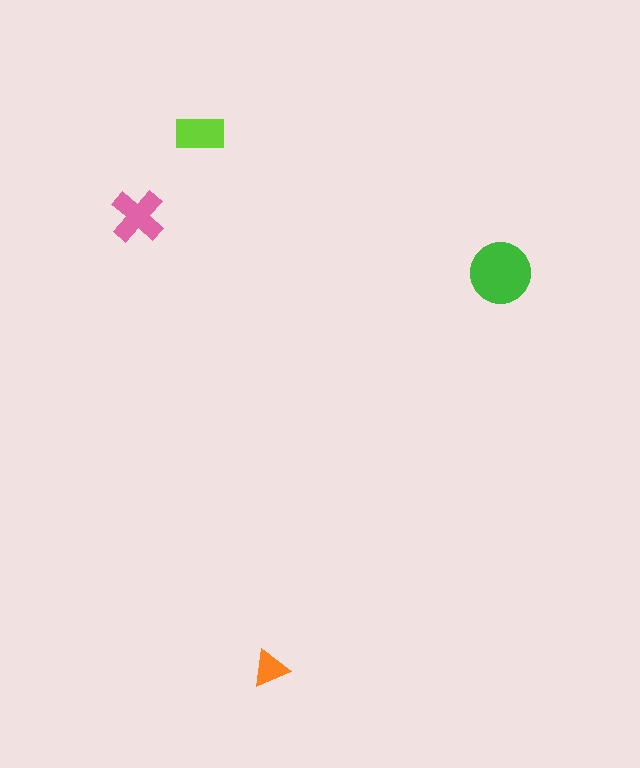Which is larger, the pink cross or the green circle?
The green circle.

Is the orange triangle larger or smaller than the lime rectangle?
Smaller.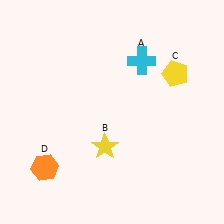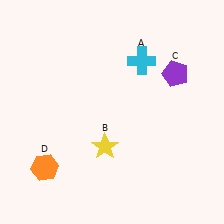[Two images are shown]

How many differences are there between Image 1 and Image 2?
There is 1 difference between the two images.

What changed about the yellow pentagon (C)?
In Image 1, C is yellow. In Image 2, it changed to purple.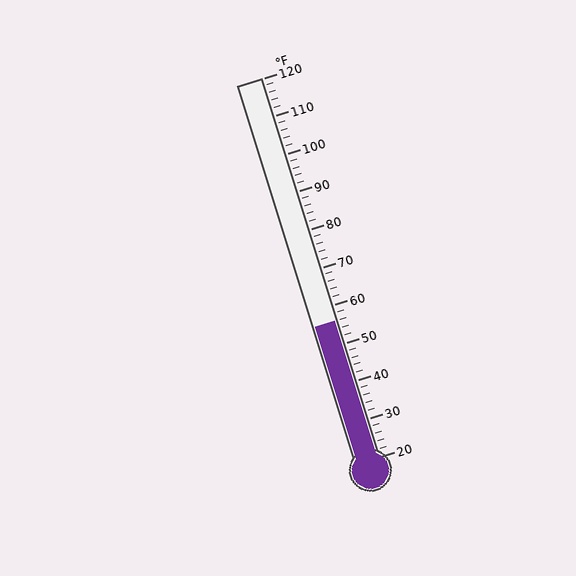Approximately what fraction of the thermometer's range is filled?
The thermometer is filled to approximately 35% of its range.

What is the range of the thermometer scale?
The thermometer scale ranges from 20°F to 120°F.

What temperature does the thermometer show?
The thermometer shows approximately 56°F.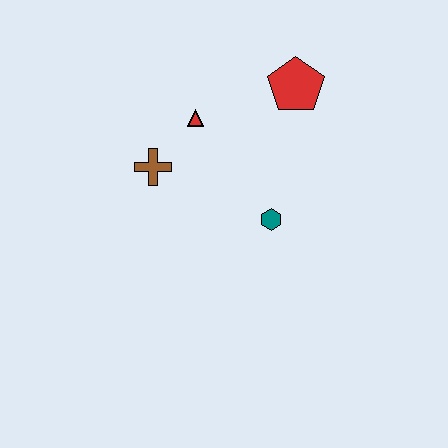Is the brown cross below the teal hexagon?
No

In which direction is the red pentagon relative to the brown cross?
The red pentagon is to the right of the brown cross.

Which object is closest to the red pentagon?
The red triangle is closest to the red pentagon.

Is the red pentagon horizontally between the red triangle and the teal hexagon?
No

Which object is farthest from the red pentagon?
The brown cross is farthest from the red pentagon.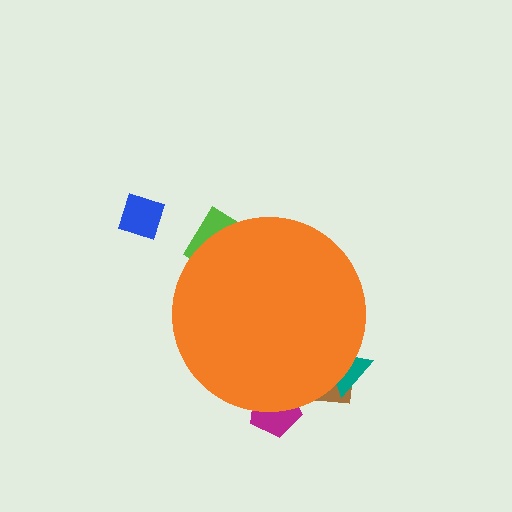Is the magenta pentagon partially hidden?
Yes, the magenta pentagon is partially hidden behind the orange circle.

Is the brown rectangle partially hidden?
Yes, the brown rectangle is partially hidden behind the orange circle.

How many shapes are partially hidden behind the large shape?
4 shapes are partially hidden.